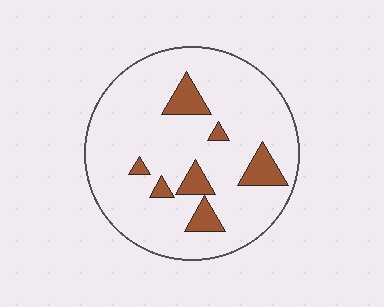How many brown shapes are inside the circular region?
7.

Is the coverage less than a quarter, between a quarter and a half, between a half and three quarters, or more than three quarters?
Less than a quarter.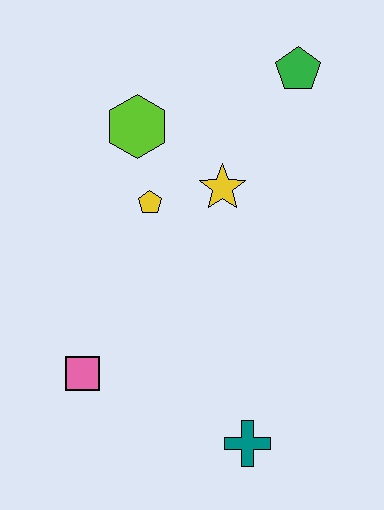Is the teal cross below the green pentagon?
Yes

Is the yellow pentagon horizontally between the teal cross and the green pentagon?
No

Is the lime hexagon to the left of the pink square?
No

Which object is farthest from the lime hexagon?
The teal cross is farthest from the lime hexagon.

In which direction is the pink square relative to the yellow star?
The pink square is below the yellow star.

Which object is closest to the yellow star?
The yellow pentagon is closest to the yellow star.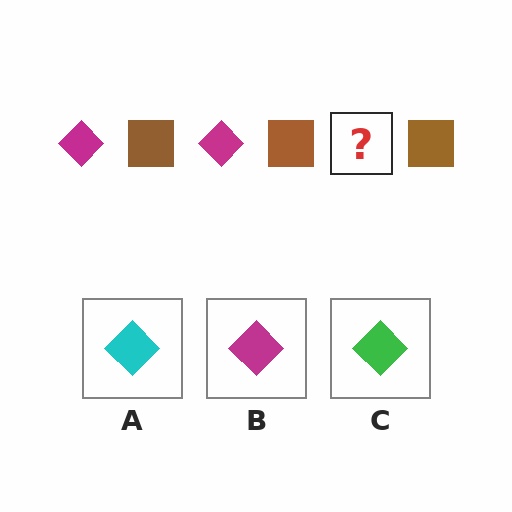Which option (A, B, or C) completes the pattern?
B.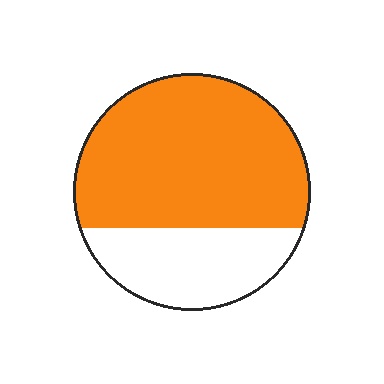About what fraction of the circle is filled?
About two thirds (2/3).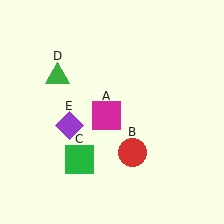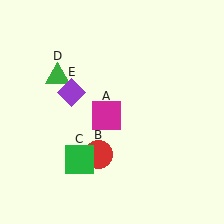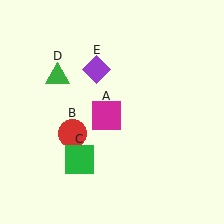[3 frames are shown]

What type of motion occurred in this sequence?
The red circle (object B), purple diamond (object E) rotated clockwise around the center of the scene.